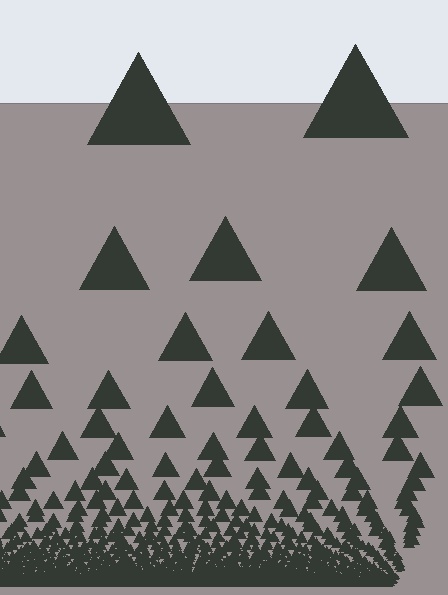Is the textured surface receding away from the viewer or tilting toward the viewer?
The surface appears to tilt toward the viewer. Texture elements get larger and sparser toward the top.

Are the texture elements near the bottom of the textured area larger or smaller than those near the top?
Smaller. The gradient is inverted — elements near the bottom are smaller and denser.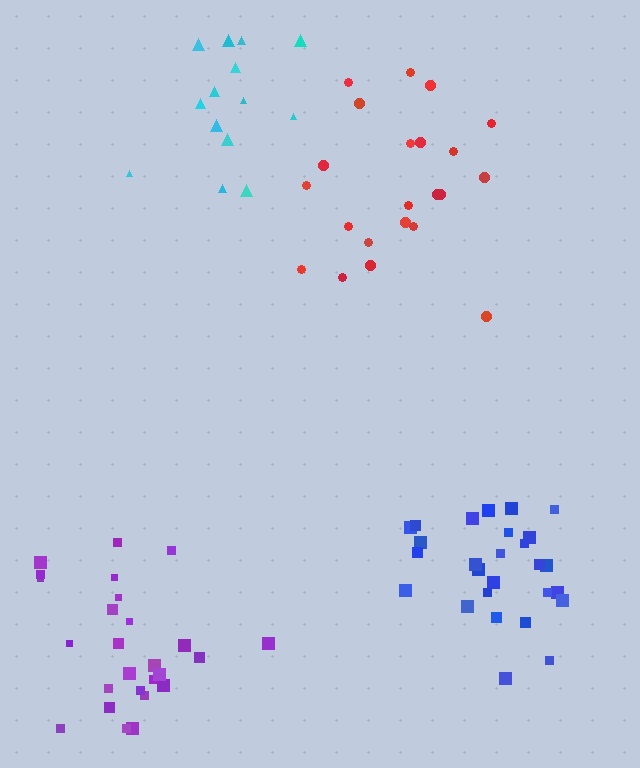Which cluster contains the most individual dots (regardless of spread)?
Blue (27).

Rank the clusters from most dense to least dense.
blue, purple, red, cyan.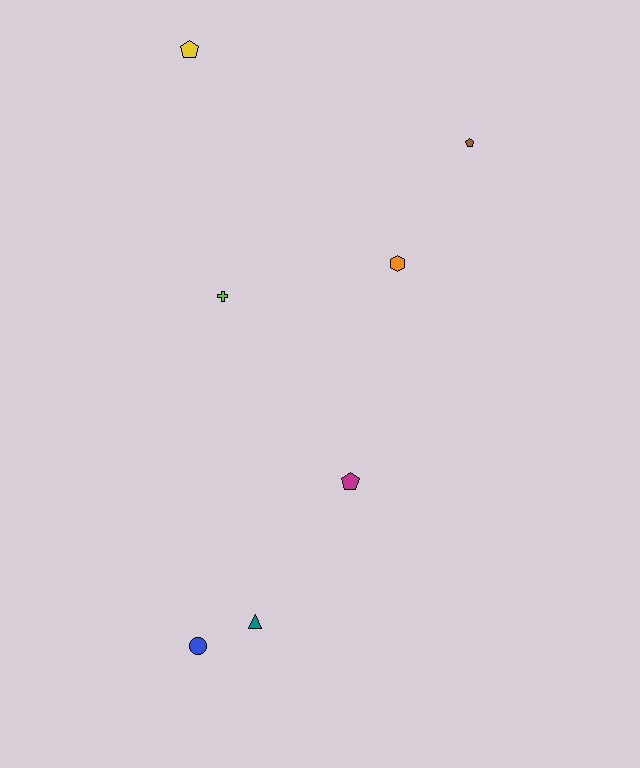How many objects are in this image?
There are 7 objects.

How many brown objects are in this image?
There is 1 brown object.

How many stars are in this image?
There are no stars.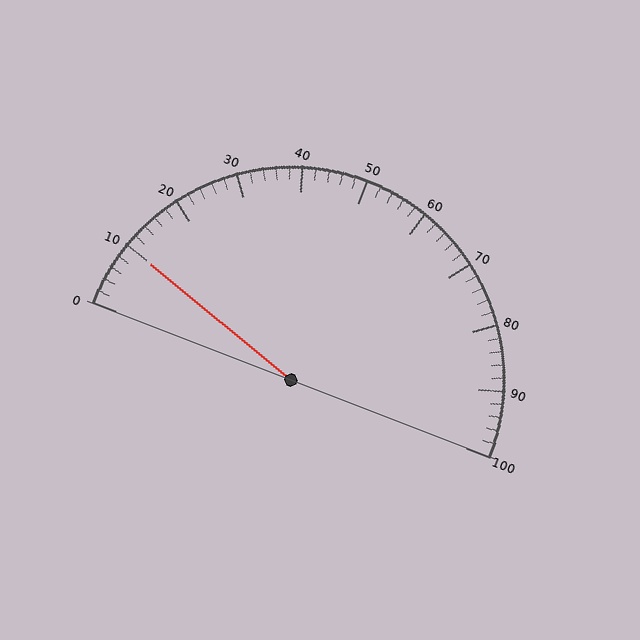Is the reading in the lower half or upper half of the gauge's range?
The reading is in the lower half of the range (0 to 100).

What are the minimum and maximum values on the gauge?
The gauge ranges from 0 to 100.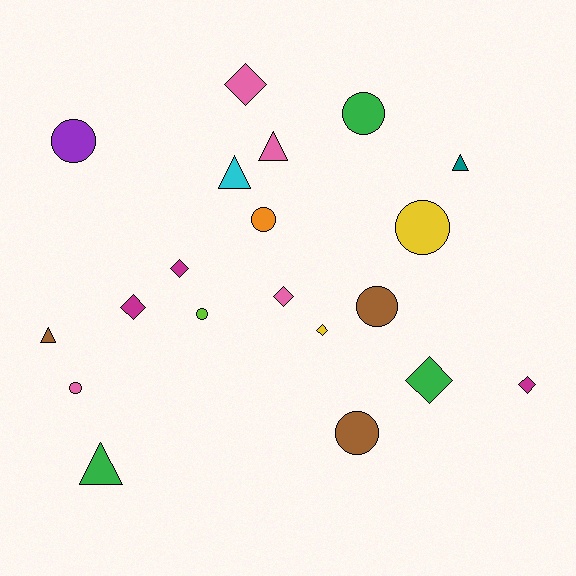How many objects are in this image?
There are 20 objects.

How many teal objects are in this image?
There is 1 teal object.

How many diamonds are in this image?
There are 7 diamonds.